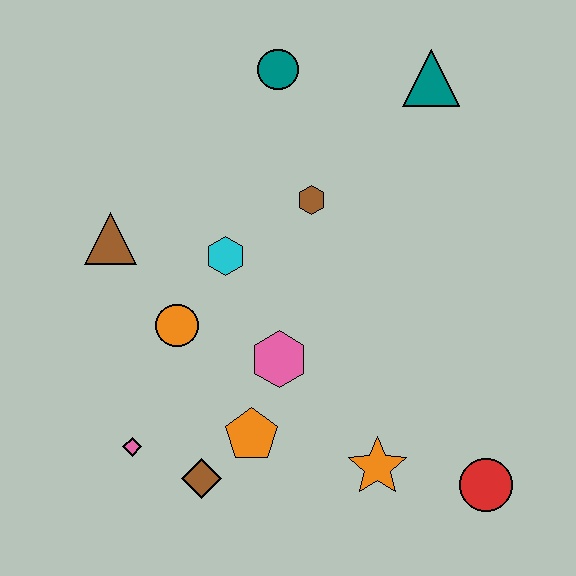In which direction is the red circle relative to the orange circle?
The red circle is to the right of the orange circle.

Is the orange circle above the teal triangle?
No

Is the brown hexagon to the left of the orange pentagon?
No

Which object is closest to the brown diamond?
The orange pentagon is closest to the brown diamond.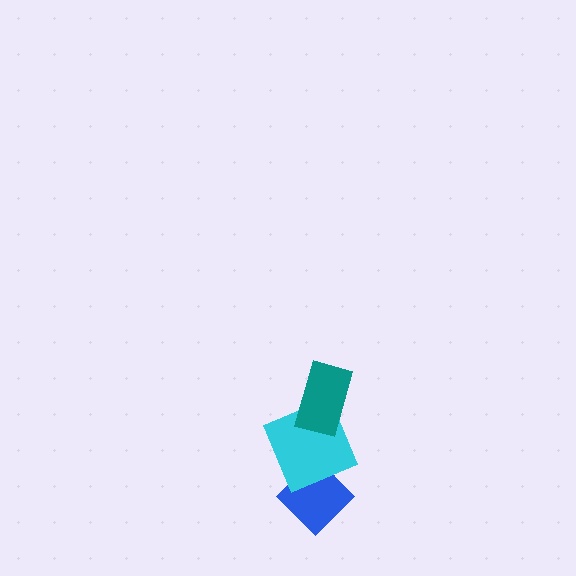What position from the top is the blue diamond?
The blue diamond is 3rd from the top.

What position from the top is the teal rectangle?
The teal rectangle is 1st from the top.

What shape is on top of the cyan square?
The teal rectangle is on top of the cyan square.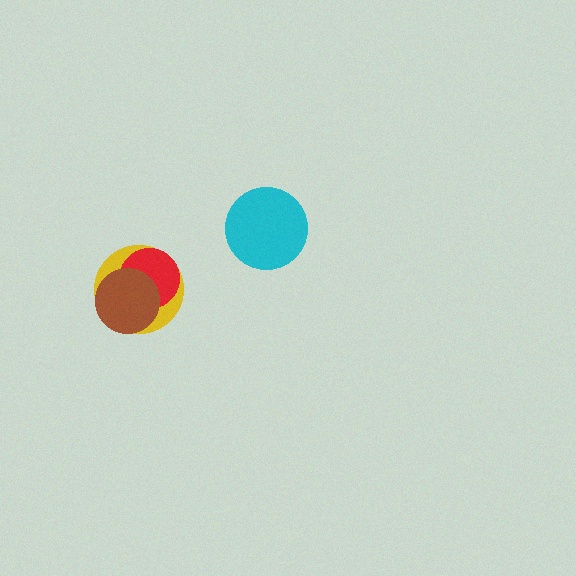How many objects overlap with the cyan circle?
0 objects overlap with the cyan circle.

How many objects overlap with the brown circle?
2 objects overlap with the brown circle.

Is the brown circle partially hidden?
No, no other shape covers it.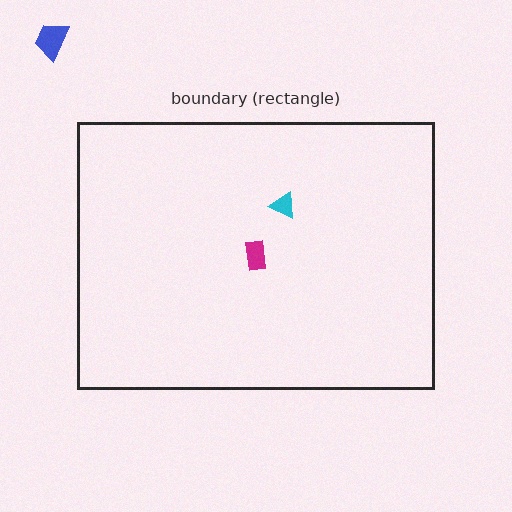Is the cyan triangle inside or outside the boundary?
Inside.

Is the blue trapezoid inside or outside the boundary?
Outside.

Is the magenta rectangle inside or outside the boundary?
Inside.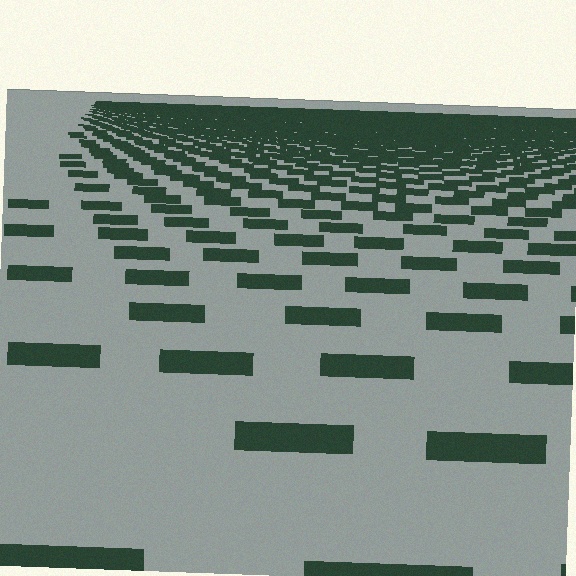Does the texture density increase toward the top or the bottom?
Density increases toward the top.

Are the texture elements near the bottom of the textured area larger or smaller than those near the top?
Larger. Near the bottom, elements are closer to the viewer and appear at a bigger on-screen size.